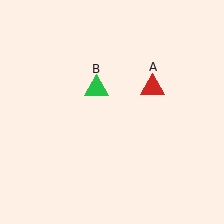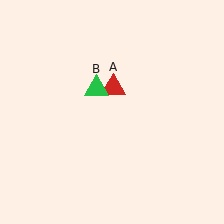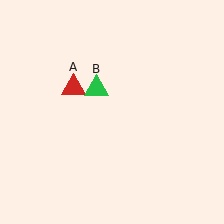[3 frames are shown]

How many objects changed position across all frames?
1 object changed position: red triangle (object A).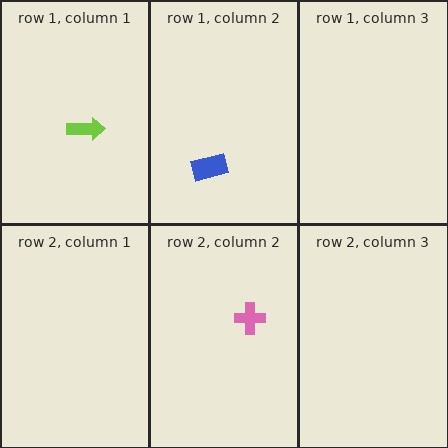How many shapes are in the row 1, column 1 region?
1.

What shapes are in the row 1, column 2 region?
The blue rectangle.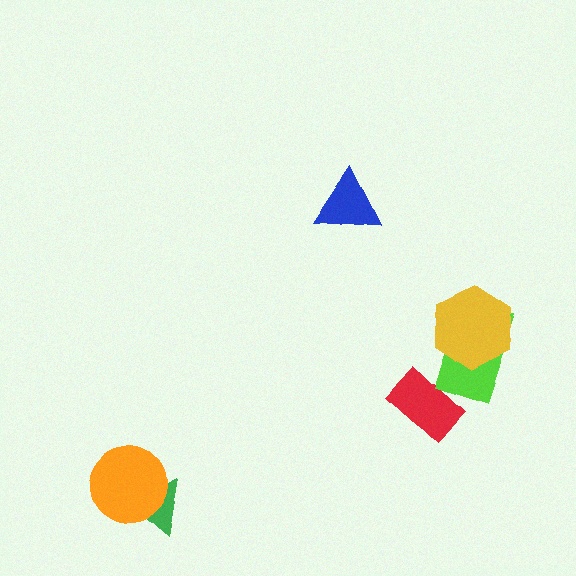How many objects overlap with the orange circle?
1 object overlaps with the orange circle.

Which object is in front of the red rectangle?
The lime rectangle is in front of the red rectangle.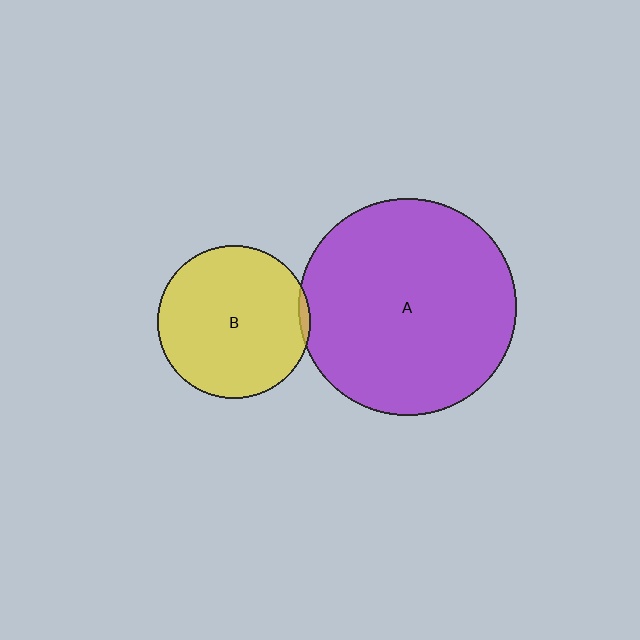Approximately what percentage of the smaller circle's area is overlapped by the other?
Approximately 5%.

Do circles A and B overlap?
Yes.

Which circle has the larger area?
Circle A (purple).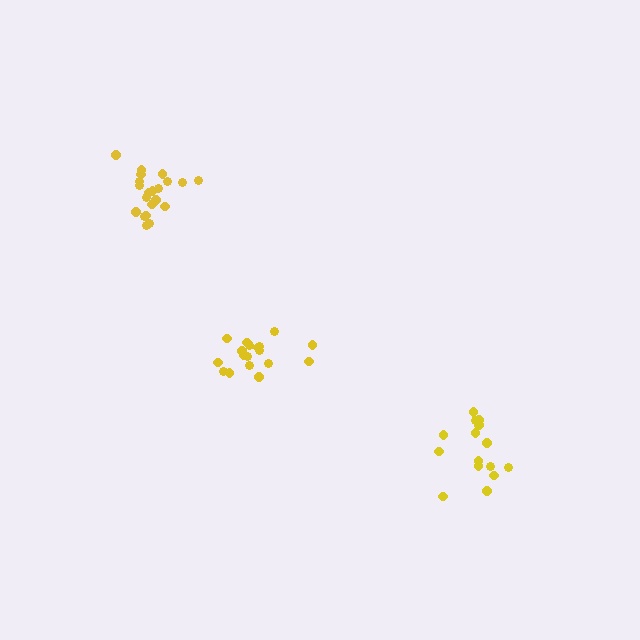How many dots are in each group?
Group 1: 15 dots, Group 2: 21 dots, Group 3: 18 dots (54 total).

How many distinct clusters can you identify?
There are 3 distinct clusters.